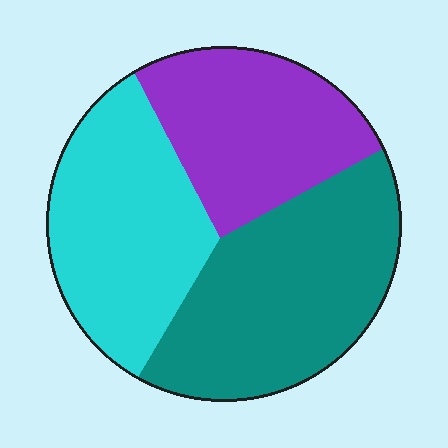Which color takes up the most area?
Teal, at roughly 40%.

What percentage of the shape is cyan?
Cyan covers about 35% of the shape.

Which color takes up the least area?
Purple, at roughly 30%.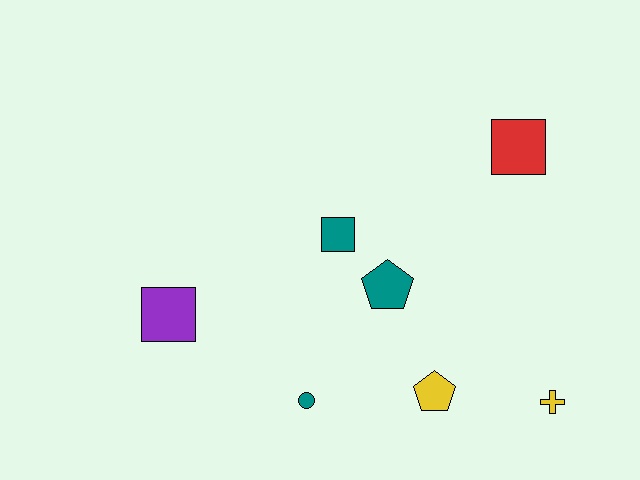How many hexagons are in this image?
There are no hexagons.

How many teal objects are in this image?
There are 3 teal objects.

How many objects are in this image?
There are 7 objects.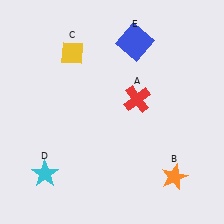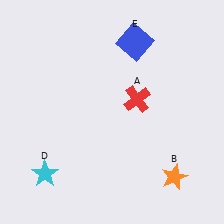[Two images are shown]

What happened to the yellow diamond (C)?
The yellow diamond (C) was removed in Image 2. It was in the top-left area of Image 1.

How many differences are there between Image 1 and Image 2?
There is 1 difference between the two images.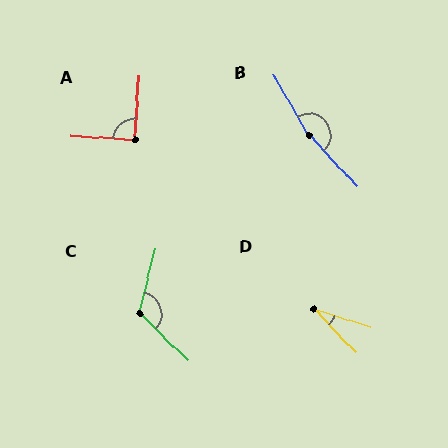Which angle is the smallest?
D, at approximately 29 degrees.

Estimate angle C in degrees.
Approximately 120 degrees.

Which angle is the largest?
B, at approximately 167 degrees.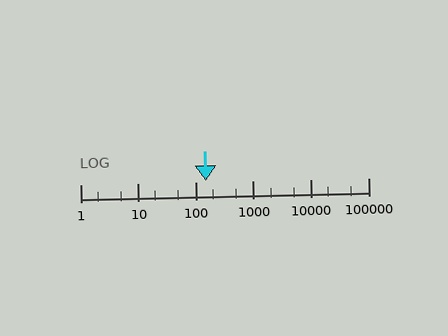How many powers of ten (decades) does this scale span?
The scale spans 5 decades, from 1 to 100000.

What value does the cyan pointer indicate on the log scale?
The pointer indicates approximately 150.